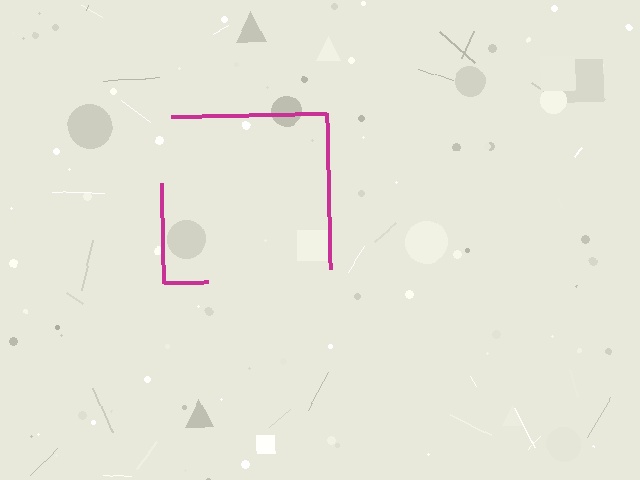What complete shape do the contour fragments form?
The contour fragments form a square.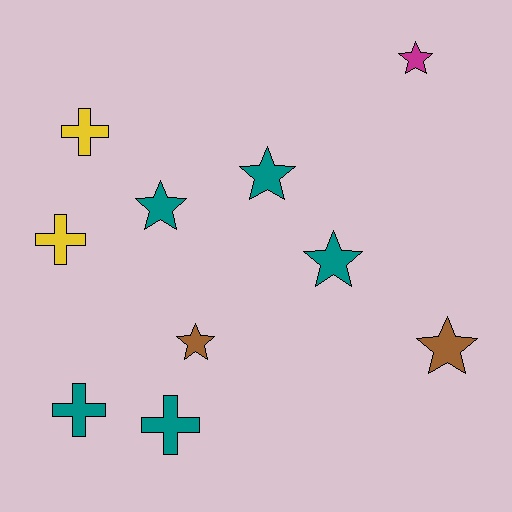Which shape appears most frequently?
Star, with 6 objects.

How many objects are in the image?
There are 10 objects.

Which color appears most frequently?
Teal, with 5 objects.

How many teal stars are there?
There are 3 teal stars.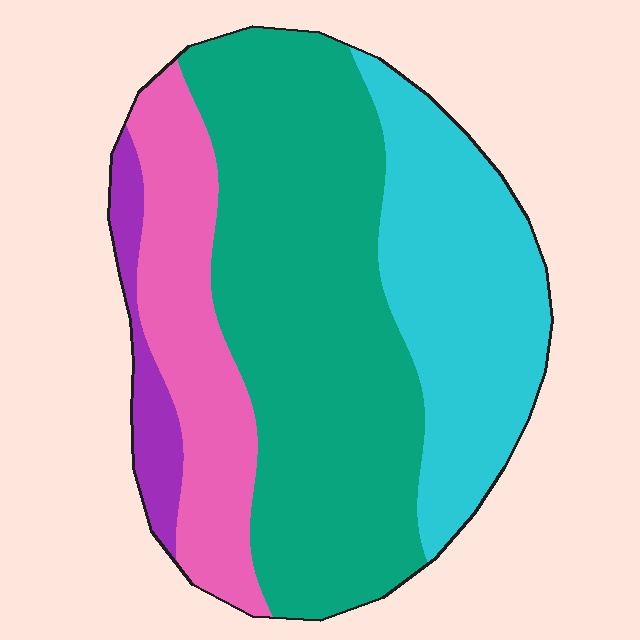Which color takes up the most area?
Teal, at roughly 50%.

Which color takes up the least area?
Purple, at roughly 5%.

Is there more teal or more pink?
Teal.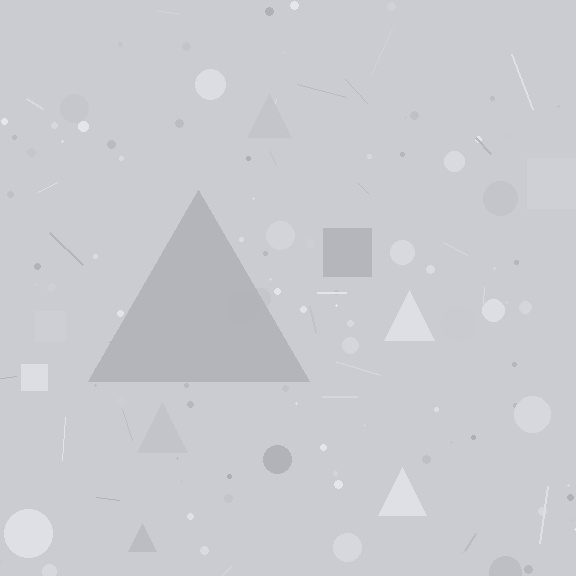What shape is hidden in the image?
A triangle is hidden in the image.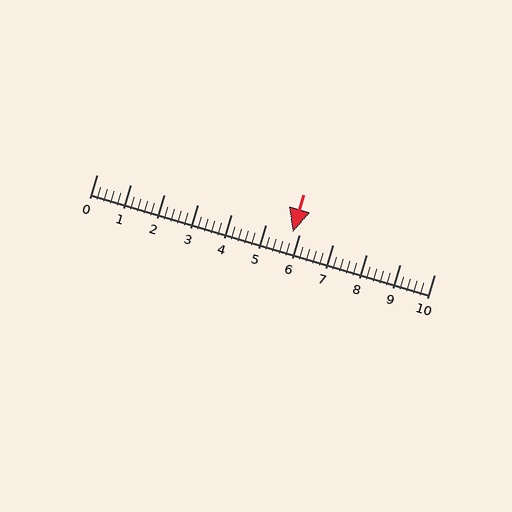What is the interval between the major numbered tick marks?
The major tick marks are spaced 1 units apart.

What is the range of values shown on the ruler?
The ruler shows values from 0 to 10.